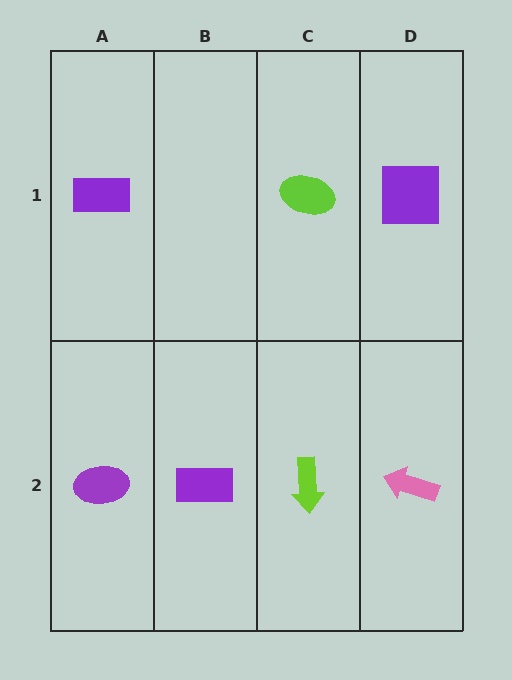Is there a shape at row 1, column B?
No, that cell is empty.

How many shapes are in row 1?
3 shapes.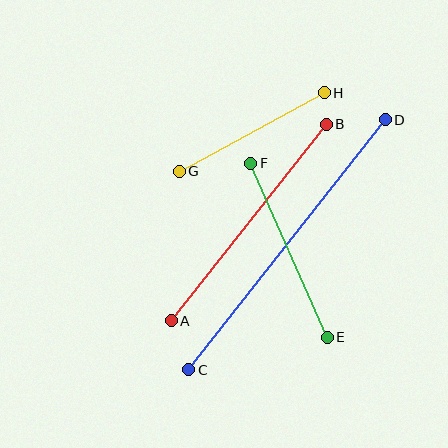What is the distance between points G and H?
The distance is approximately 165 pixels.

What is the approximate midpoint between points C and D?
The midpoint is at approximately (287, 245) pixels.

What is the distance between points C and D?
The distance is approximately 318 pixels.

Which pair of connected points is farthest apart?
Points C and D are farthest apart.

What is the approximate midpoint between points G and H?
The midpoint is at approximately (252, 132) pixels.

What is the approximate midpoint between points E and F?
The midpoint is at approximately (289, 250) pixels.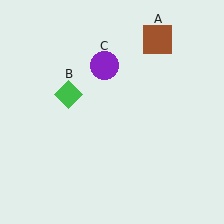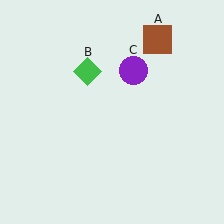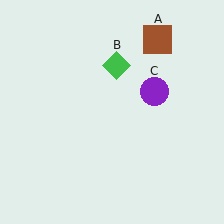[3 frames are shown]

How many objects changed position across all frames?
2 objects changed position: green diamond (object B), purple circle (object C).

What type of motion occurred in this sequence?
The green diamond (object B), purple circle (object C) rotated clockwise around the center of the scene.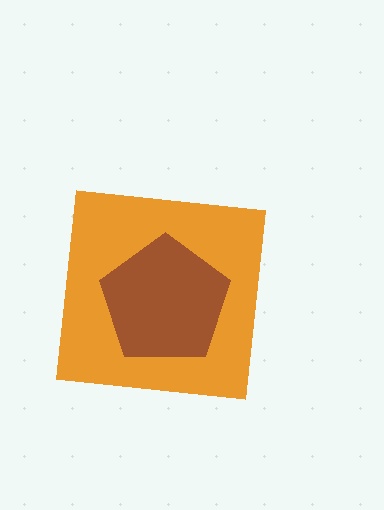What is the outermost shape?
The orange square.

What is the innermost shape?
The brown pentagon.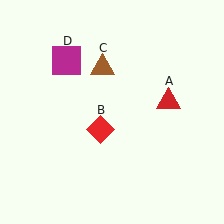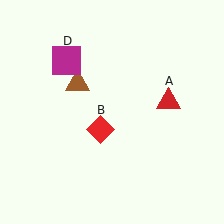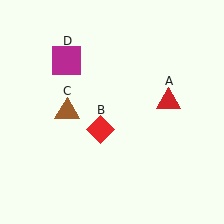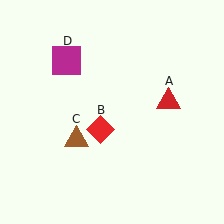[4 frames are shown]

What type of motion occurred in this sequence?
The brown triangle (object C) rotated counterclockwise around the center of the scene.